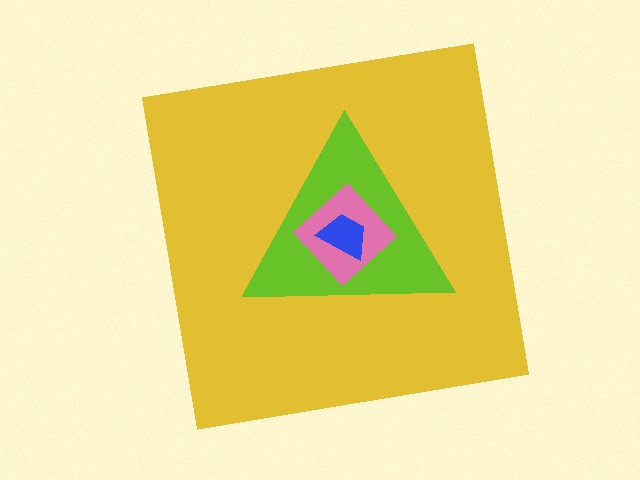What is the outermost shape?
The yellow square.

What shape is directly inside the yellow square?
The lime triangle.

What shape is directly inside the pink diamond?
The blue trapezoid.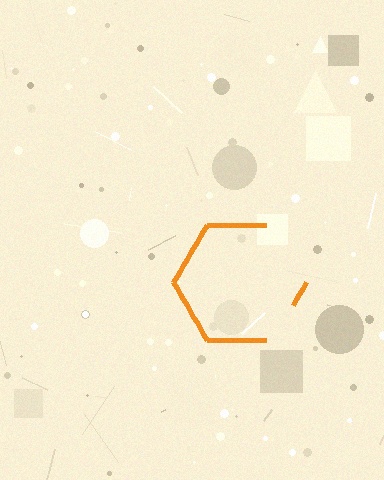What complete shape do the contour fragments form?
The contour fragments form a hexagon.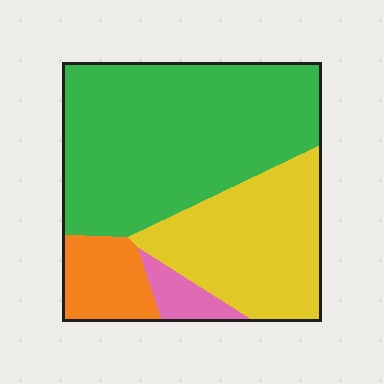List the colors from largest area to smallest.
From largest to smallest: green, yellow, orange, pink.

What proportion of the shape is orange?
Orange covers 11% of the shape.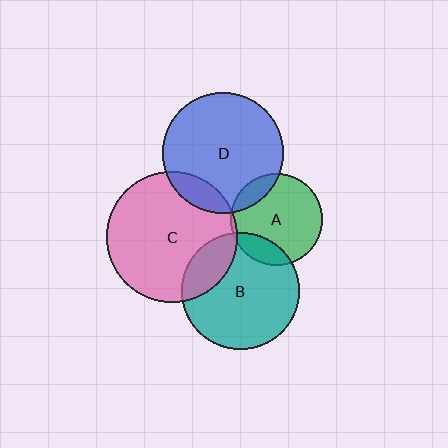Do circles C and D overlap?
Yes.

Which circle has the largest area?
Circle C (pink).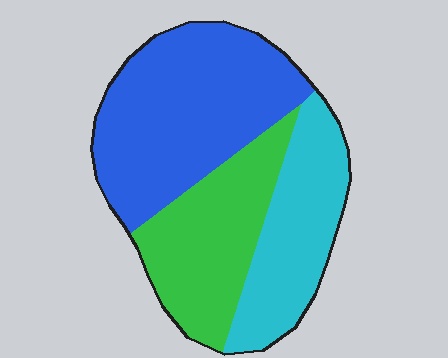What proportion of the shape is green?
Green covers 29% of the shape.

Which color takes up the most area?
Blue, at roughly 45%.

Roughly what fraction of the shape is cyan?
Cyan takes up between a quarter and a half of the shape.